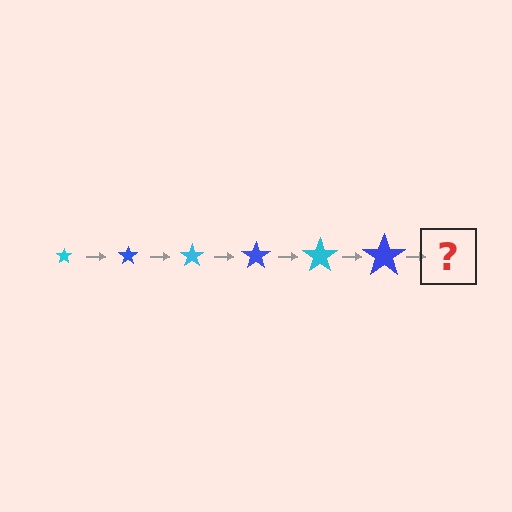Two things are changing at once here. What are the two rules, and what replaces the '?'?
The two rules are that the star grows larger each step and the color cycles through cyan and blue. The '?' should be a cyan star, larger than the previous one.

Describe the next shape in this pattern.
It should be a cyan star, larger than the previous one.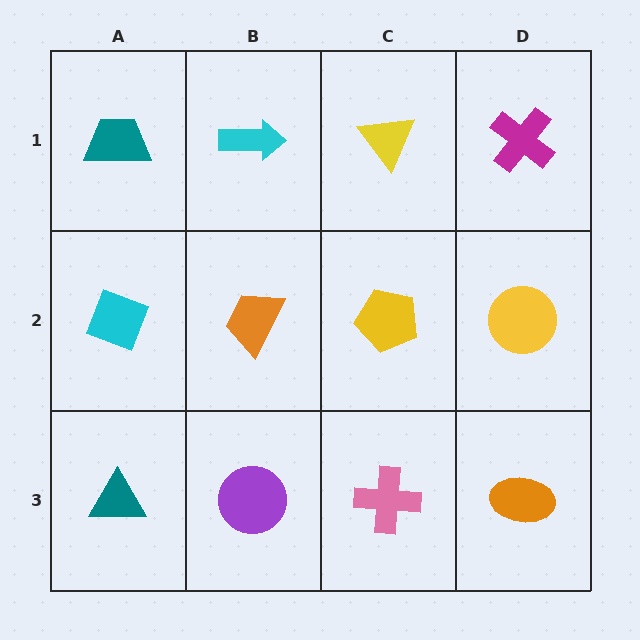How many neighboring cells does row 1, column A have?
2.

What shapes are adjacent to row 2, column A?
A teal trapezoid (row 1, column A), a teal triangle (row 3, column A), an orange trapezoid (row 2, column B).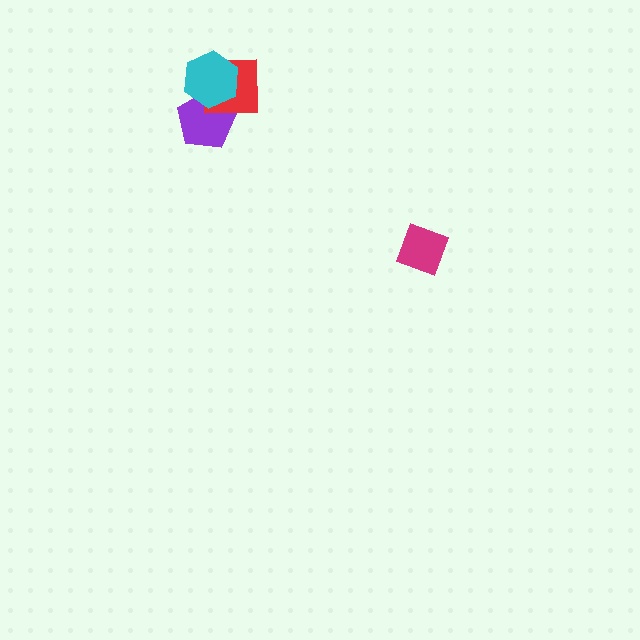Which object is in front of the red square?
The cyan hexagon is in front of the red square.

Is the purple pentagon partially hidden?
Yes, it is partially covered by another shape.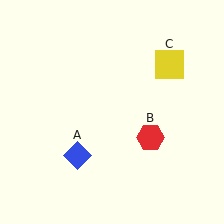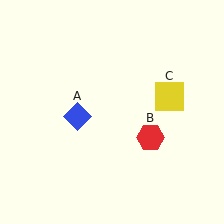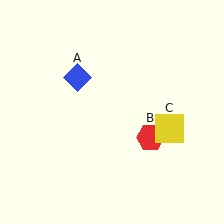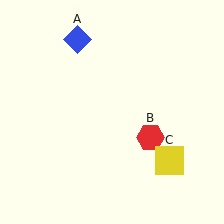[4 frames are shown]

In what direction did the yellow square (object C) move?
The yellow square (object C) moved down.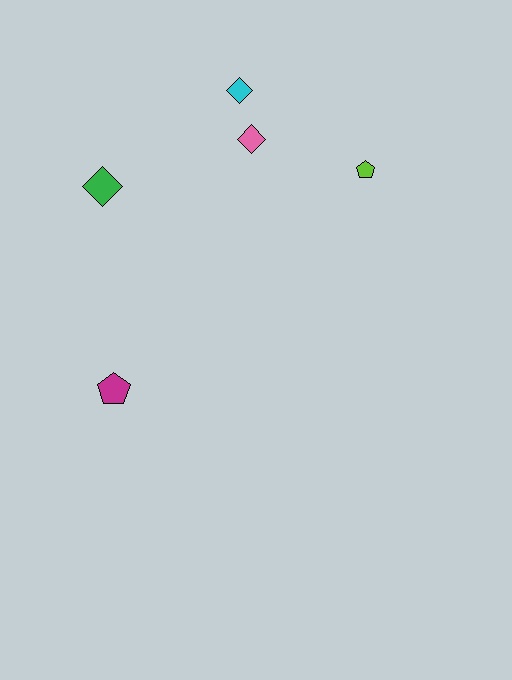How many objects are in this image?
There are 5 objects.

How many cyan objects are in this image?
There is 1 cyan object.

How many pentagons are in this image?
There are 2 pentagons.